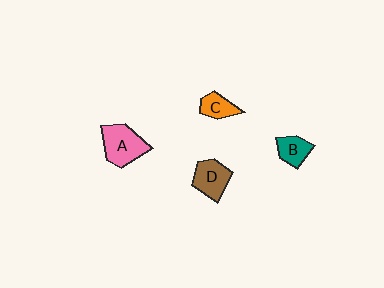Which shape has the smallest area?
Shape C (orange).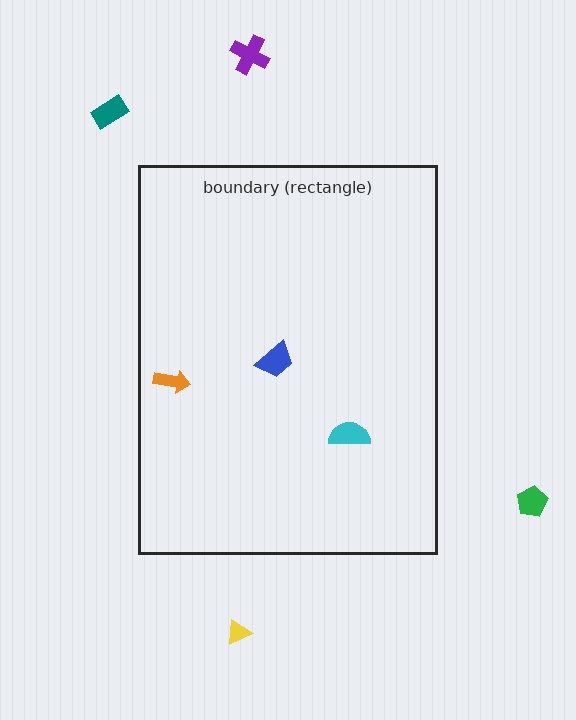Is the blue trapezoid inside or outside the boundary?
Inside.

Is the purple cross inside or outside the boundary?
Outside.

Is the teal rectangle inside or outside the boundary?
Outside.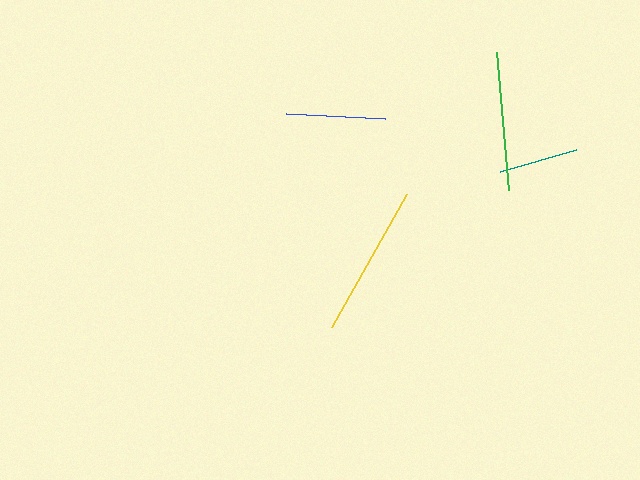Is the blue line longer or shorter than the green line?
The green line is longer than the blue line.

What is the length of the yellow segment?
The yellow segment is approximately 153 pixels long.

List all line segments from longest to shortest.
From longest to shortest: yellow, green, blue, teal.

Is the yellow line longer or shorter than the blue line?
The yellow line is longer than the blue line.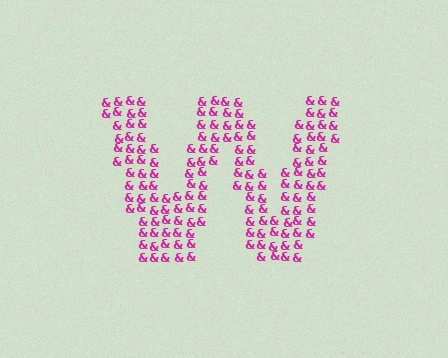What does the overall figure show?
The overall figure shows the letter W.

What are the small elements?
The small elements are ampersands.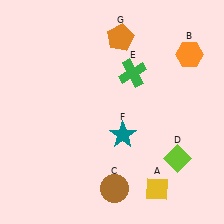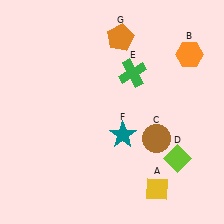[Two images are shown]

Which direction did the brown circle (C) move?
The brown circle (C) moved up.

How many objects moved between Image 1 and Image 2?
1 object moved between the two images.